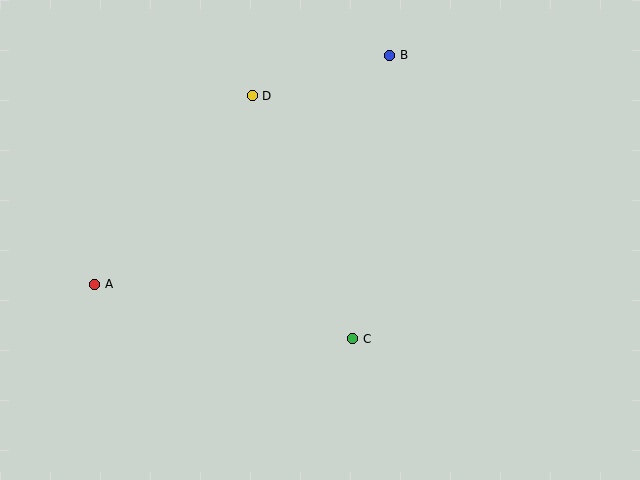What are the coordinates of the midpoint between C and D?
The midpoint between C and D is at (302, 217).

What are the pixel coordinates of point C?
Point C is at (353, 339).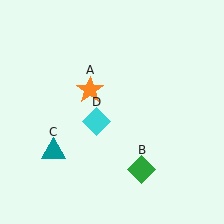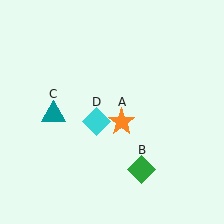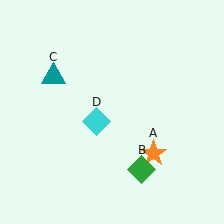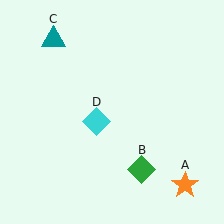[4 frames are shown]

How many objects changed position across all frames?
2 objects changed position: orange star (object A), teal triangle (object C).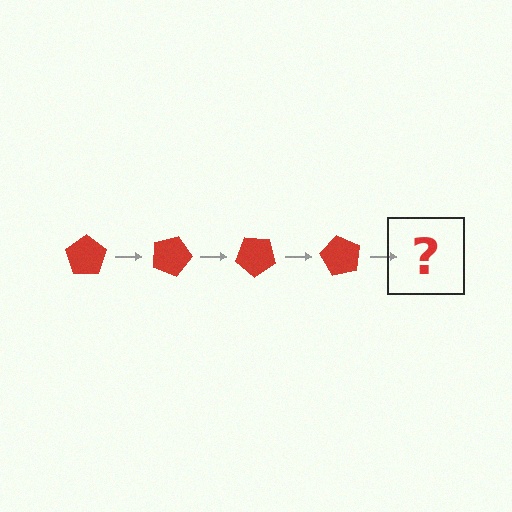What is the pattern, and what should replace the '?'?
The pattern is that the pentagon rotates 20 degrees each step. The '?' should be a red pentagon rotated 80 degrees.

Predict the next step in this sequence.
The next step is a red pentagon rotated 80 degrees.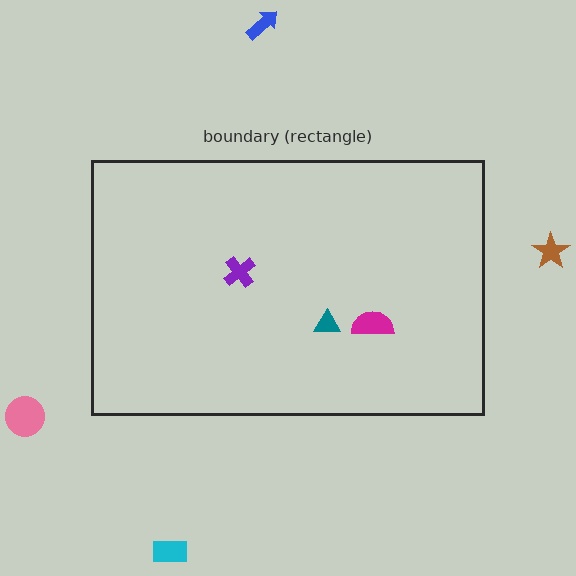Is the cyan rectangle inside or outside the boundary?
Outside.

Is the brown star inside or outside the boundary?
Outside.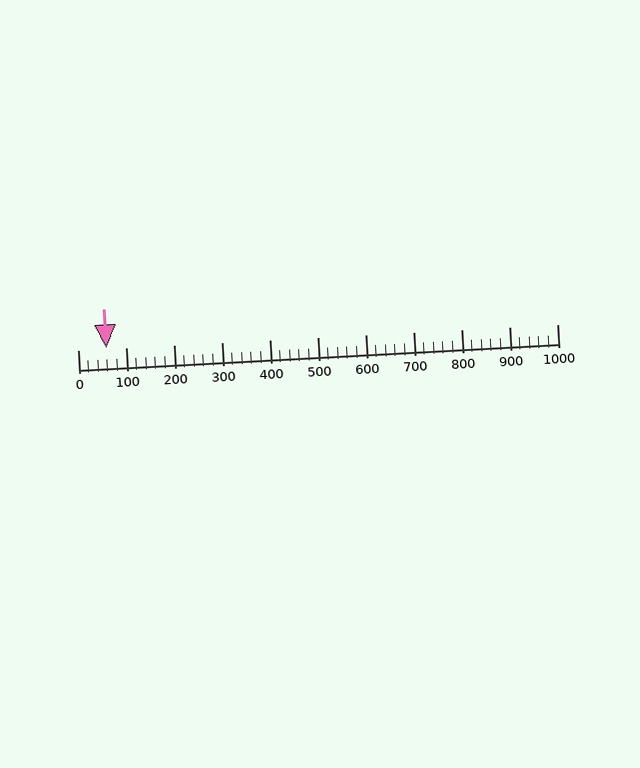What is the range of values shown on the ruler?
The ruler shows values from 0 to 1000.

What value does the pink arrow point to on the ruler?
The pink arrow points to approximately 60.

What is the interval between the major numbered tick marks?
The major tick marks are spaced 100 units apart.